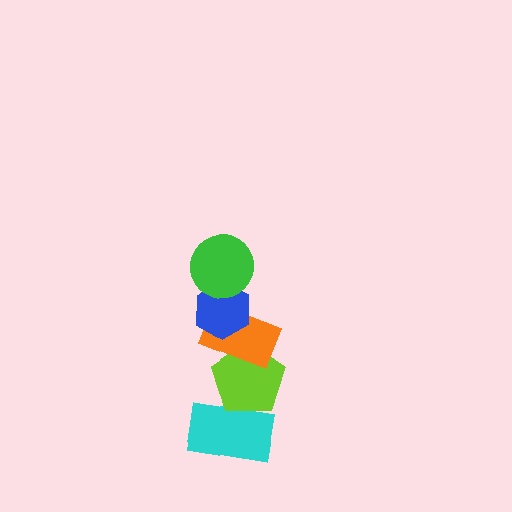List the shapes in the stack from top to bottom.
From top to bottom: the green circle, the blue hexagon, the orange rectangle, the lime pentagon, the cyan rectangle.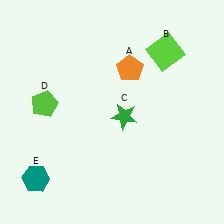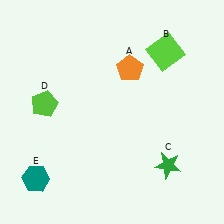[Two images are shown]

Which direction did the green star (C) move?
The green star (C) moved down.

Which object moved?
The green star (C) moved down.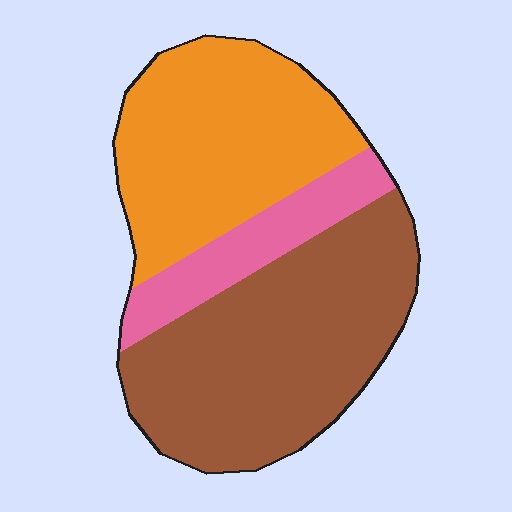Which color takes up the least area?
Pink, at roughly 15%.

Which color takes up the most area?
Brown, at roughly 50%.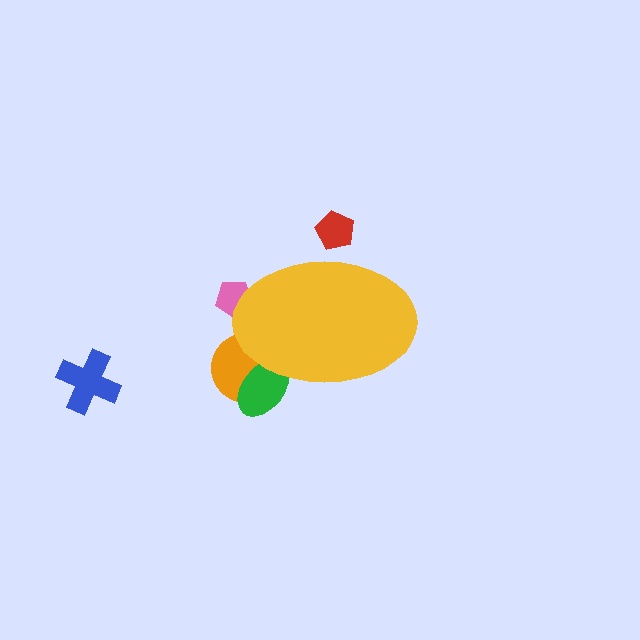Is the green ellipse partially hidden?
Yes, the green ellipse is partially hidden behind the yellow ellipse.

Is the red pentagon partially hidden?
Yes, the red pentagon is partially hidden behind the yellow ellipse.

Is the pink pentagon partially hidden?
Yes, the pink pentagon is partially hidden behind the yellow ellipse.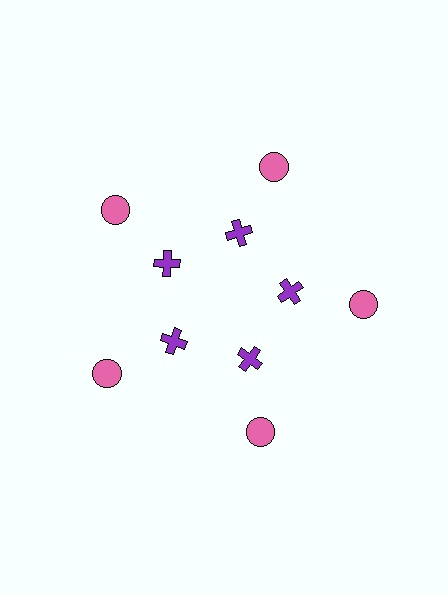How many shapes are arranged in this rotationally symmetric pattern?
There are 10 shapes, arranged in 5 groups of 2.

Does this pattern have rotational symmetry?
Yes, this pattern has 5-fold rotational symmetry. It looks the same after rotating 72 degrees around the center.